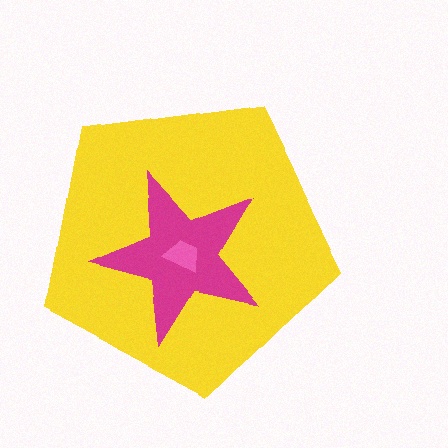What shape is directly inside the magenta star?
The pink trapezoid.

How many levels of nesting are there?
3.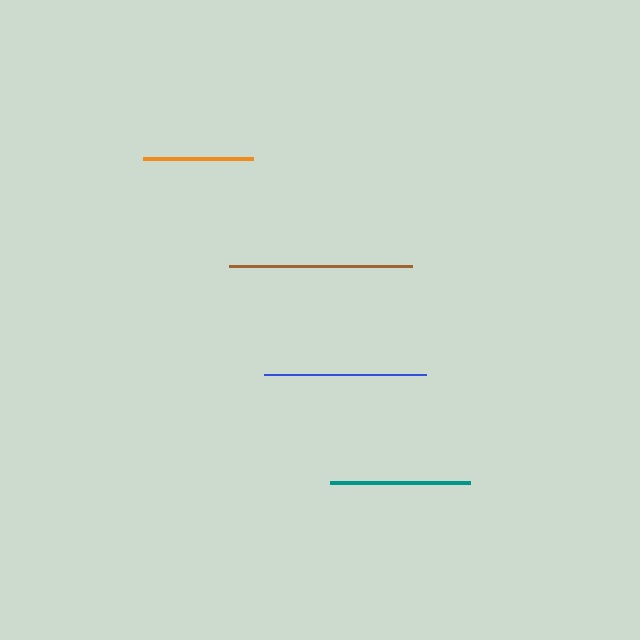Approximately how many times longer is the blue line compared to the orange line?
The blue line is approximately 1.5 times the length of the orange line.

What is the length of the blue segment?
The blue segment is approximately 163 pixels long.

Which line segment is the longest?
The brown line is the longest at approximately 182 pixels.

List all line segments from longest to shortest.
From longest to shortest: brown, blue, teal, orange.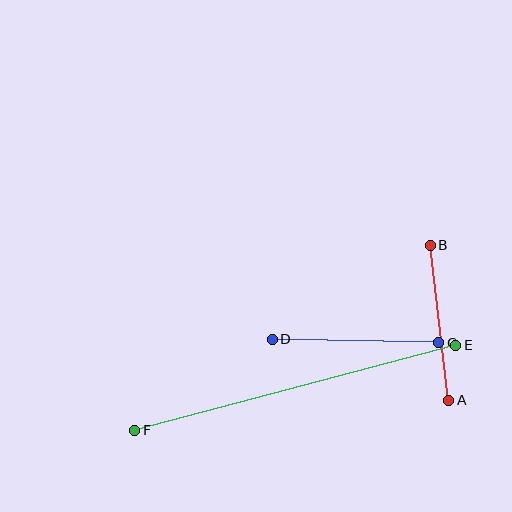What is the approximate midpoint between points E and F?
The midpoint is at approximately (295, 388) pixels.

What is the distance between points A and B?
The distance is approximately 156 pixels.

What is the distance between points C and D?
The distance is approximately 167 pixels.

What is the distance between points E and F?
The distance is approximately 332 pixels.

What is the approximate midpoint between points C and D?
The midpoint is at approximately (356, 341) pixels.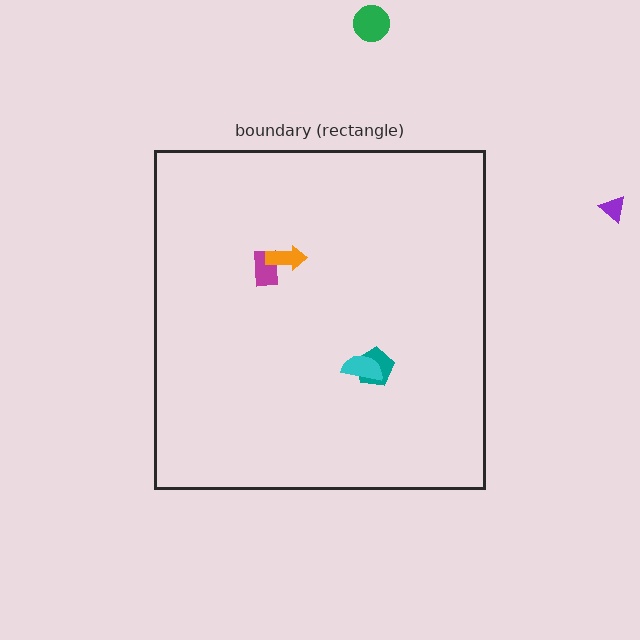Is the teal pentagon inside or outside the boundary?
Inside.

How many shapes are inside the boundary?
4 inside, 2 outside.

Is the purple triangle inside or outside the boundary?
Outside.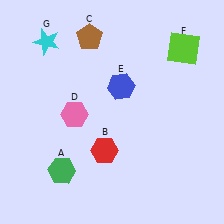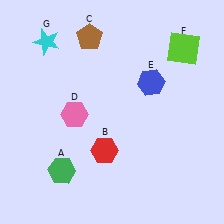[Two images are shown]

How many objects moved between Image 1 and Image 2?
1 object moved between the two images.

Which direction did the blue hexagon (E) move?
The blue hexagon (E) moved right.